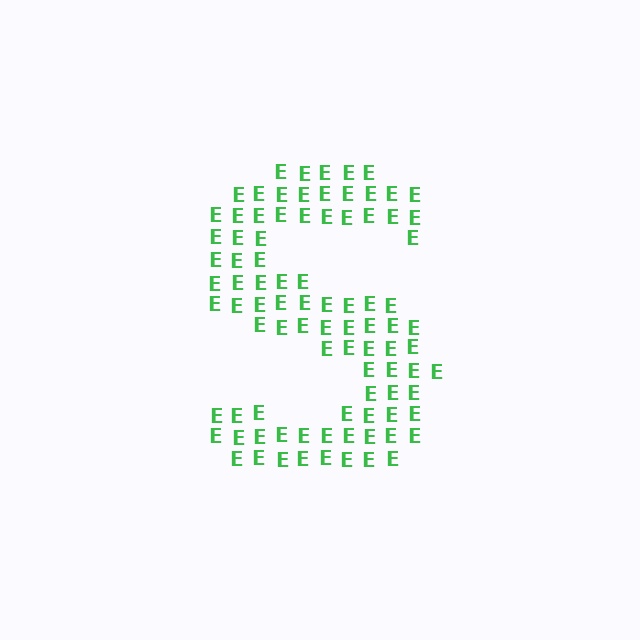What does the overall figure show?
The overall figure shows the letter S.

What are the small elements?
The small elements are letter E's.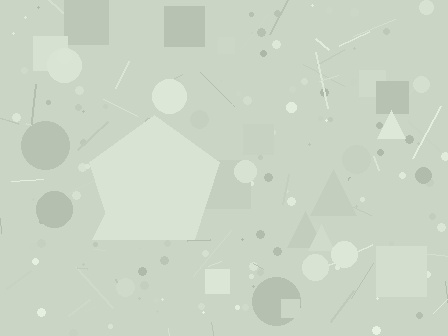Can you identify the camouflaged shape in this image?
The camouflaged shape is a pentagon.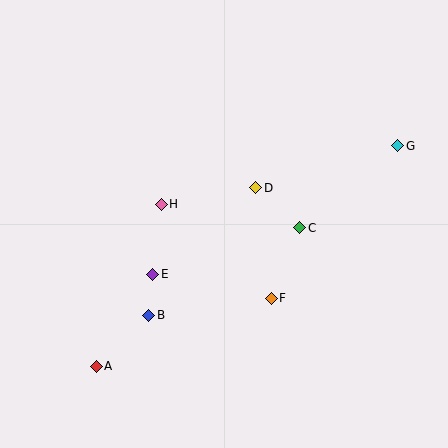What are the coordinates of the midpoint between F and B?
The midpoint between F and B is at (210, 307).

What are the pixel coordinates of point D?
Point D is at (256, 188).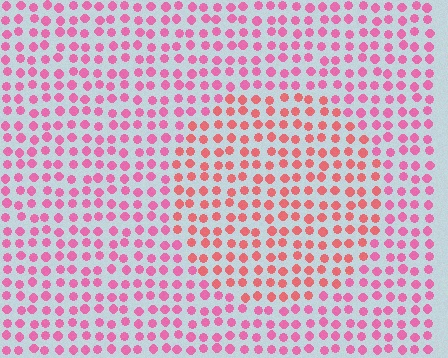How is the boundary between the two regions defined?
The boundary is defined purely by a slight shift in hue (about 28 degrees). Spacing, size, and orientation are identical on both sides.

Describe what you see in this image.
The image is filled with small pink elements in a uniform arrangement. A circle-shaped region is visible where the elements are tinted to a slightly different hue, forming a subtle color boundary.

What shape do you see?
I see a circle.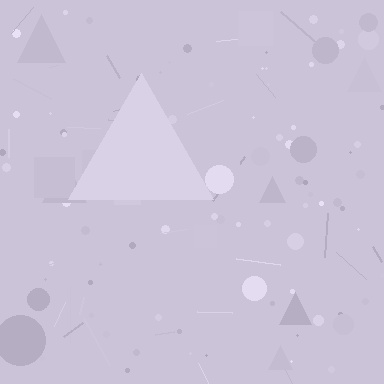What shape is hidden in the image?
A triangle is hidden in the image.